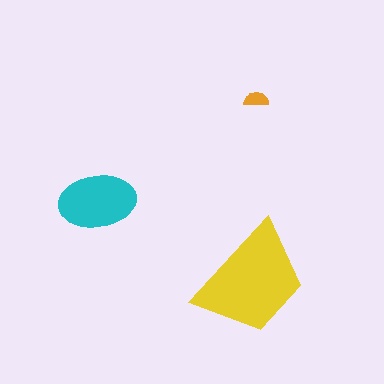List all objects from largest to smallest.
The yellow trapezoid, the cyan ellipse, the orange semicircle.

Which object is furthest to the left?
The cyan ellipse is leftmost.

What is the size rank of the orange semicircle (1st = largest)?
3rd.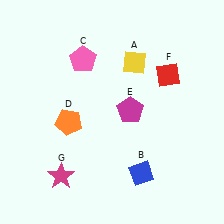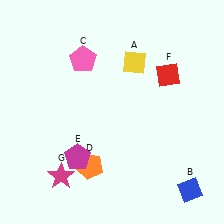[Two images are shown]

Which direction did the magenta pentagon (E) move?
The magenta pentagon (E) moved left.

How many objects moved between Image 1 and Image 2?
3 objects moved between the two images.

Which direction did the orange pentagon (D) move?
The orange pentagon (D) moved down.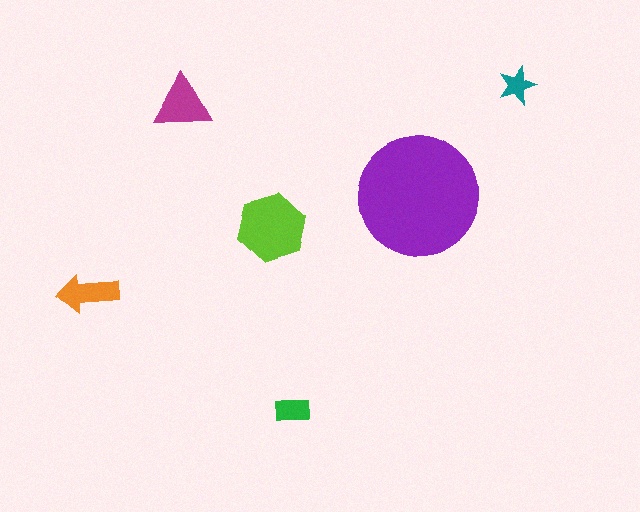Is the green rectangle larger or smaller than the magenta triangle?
Smaller.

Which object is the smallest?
The teal star.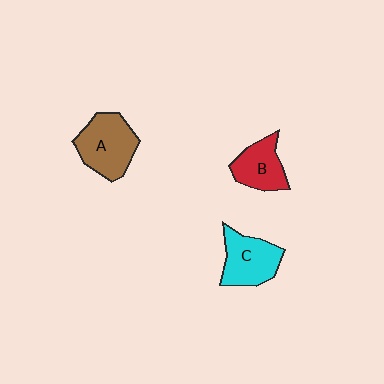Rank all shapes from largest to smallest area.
From largest to smallest: A (brown), C (cyan), B (red).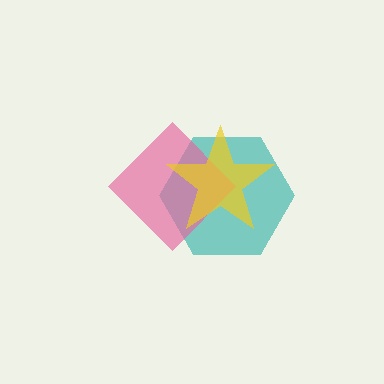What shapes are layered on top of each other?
The layered shapes are: a teal hexagon, a pink diamond, a yellow star.